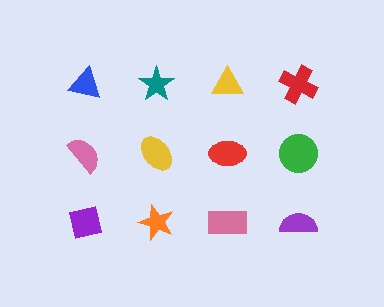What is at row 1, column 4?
A red cross.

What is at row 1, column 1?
A blue triangle.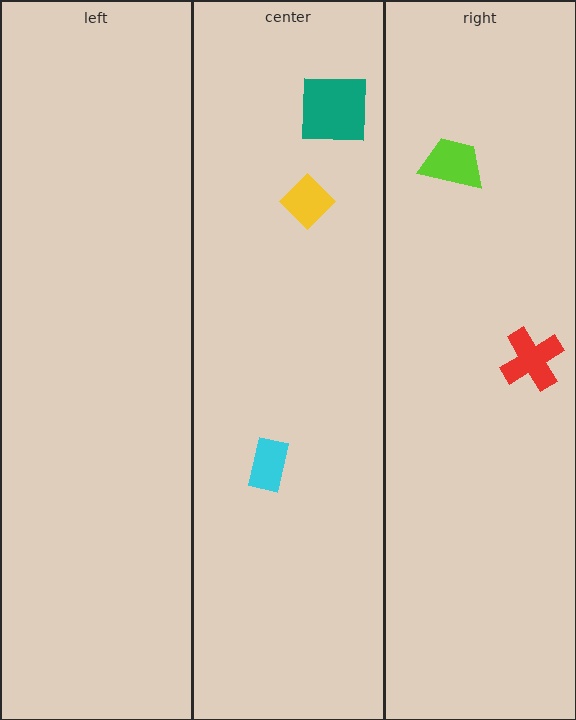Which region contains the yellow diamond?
The center region.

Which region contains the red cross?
The right region.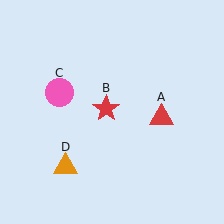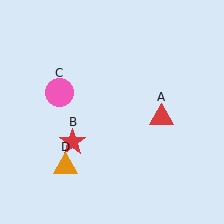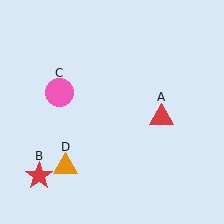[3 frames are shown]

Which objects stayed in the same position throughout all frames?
Red triangle (object A) and pink circle (object C) and orange triangle (object D) remained stationary.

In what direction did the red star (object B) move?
The red star (object B) moved down and to the left.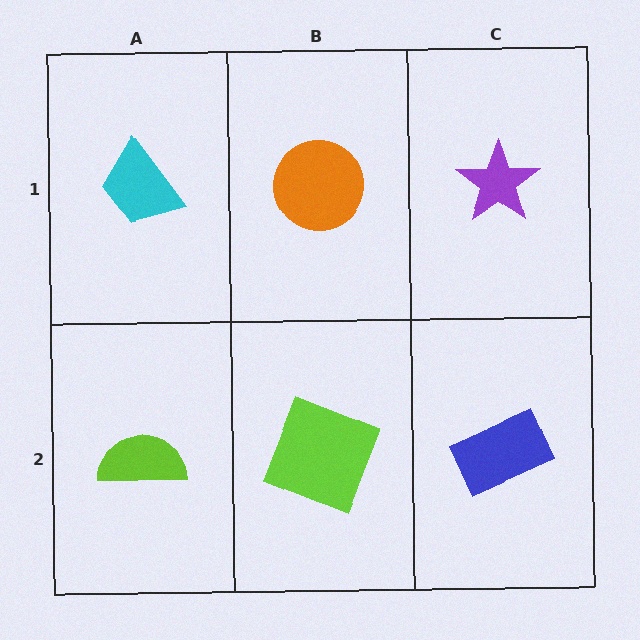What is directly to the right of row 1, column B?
A purple star.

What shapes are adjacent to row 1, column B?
A lime square (row 2, column B), a cyan trapezoid (row 1, column A), a purple star (row 1, column C).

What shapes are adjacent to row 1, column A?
A lime semicircle (row 2, column A), an orange circle (row 1, column B).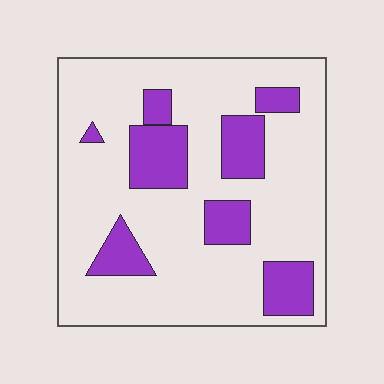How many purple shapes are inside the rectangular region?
8.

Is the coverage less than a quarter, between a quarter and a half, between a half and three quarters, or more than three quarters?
Less than a quarter.